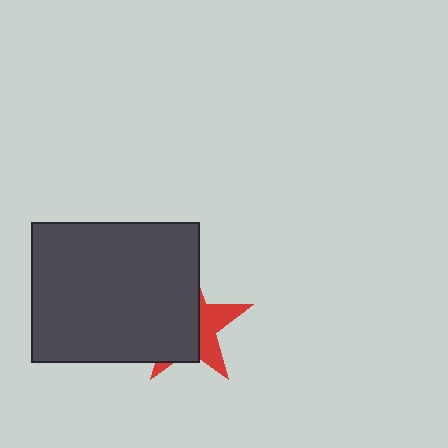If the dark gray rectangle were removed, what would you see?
You would see the complete red star.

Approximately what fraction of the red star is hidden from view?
Roughly 62% of the red star is hidden behind the dark gray rectangle.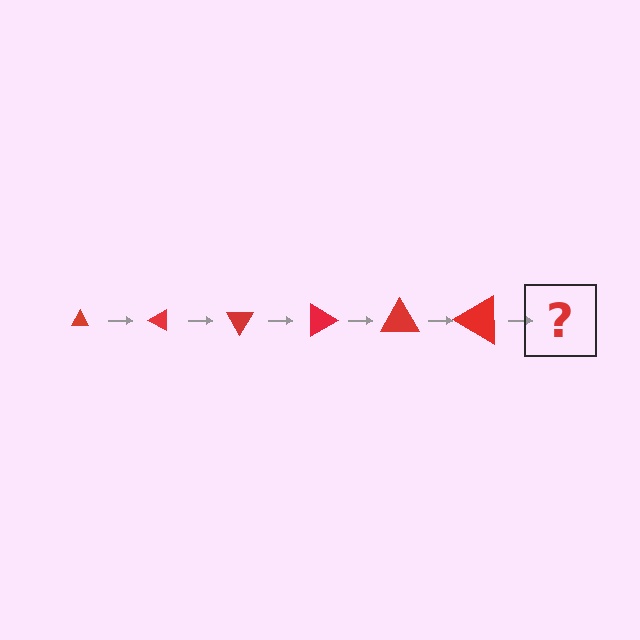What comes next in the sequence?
The next element should be a triangle, larger than the previous one and rotated 180 degrees from the start.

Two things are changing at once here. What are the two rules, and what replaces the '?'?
The two rules are that the triangle grows larger each step and it rotates 30 degrees each step. The '?' should be a triangle, larger than the previous one and rotated 180 degrees from the start.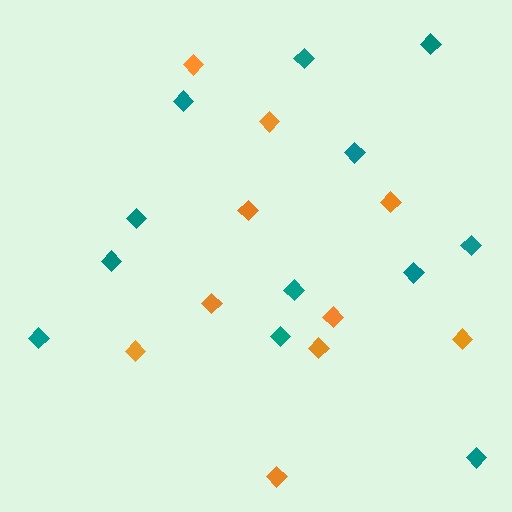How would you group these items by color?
There are 2 groups: one group of teal diamonds (12) and one group of orange diamonds (10).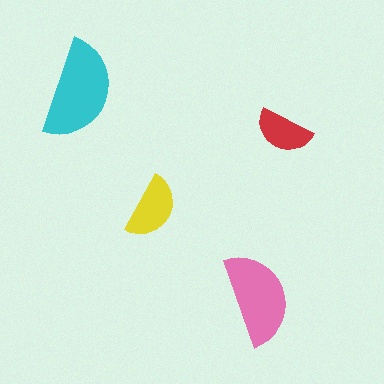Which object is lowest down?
The pink semicircle is bottommost.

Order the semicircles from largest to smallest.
the cyan one, the pink one, the yellow one, the red one.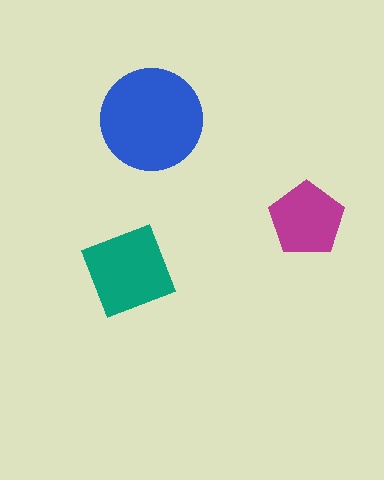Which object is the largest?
The blue circle.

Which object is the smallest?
The magenta pentagon.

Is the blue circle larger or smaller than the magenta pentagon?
Larger.